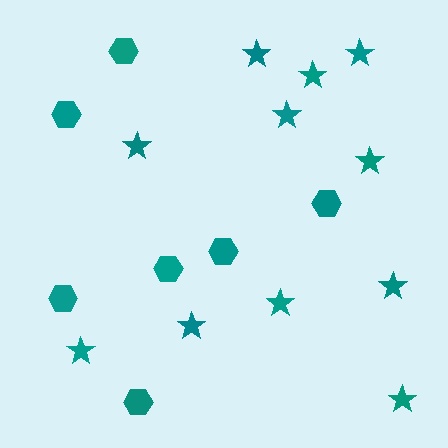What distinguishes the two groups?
There are 2 groups: one group of hexagons (7) and one group of stars (11).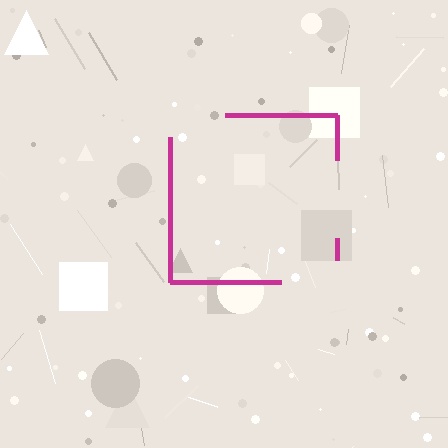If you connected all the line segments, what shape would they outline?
They would outline a square.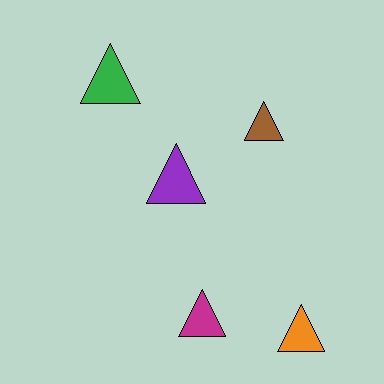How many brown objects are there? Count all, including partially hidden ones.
There is 1 brown object.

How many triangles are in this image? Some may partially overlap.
There are 5 triangles.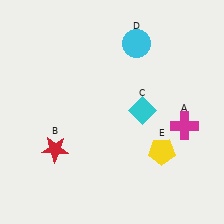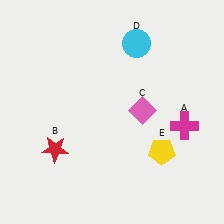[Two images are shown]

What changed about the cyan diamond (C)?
In Image 1, C is cyan. In Image 2, it changed to pink.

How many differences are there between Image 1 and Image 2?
There is 1 difference between the two images.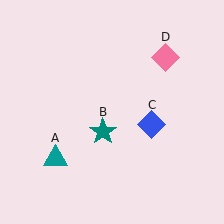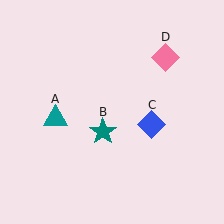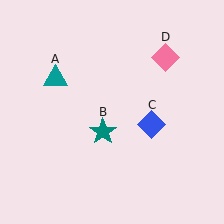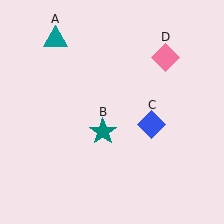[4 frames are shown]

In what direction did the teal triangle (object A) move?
The teal triangle (object A) moved up.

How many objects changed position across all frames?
1 object changed position: teal triangle (object A).